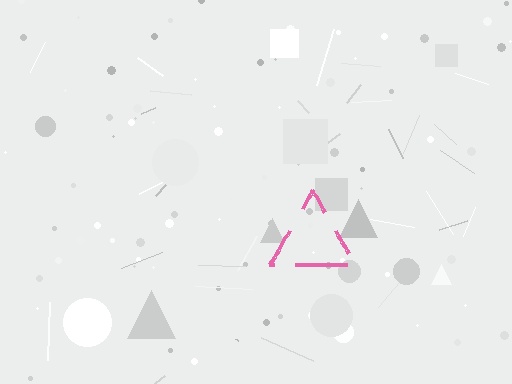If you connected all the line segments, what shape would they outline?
They would outline a triangle.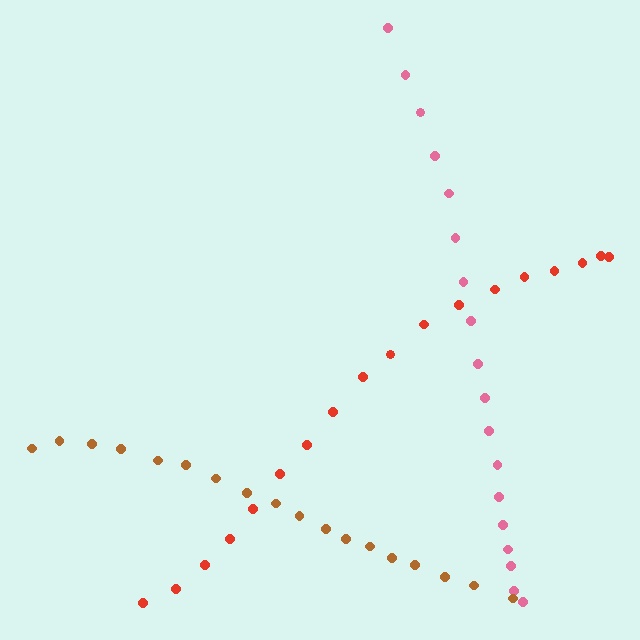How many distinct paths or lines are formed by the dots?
There are 3 distinct paths.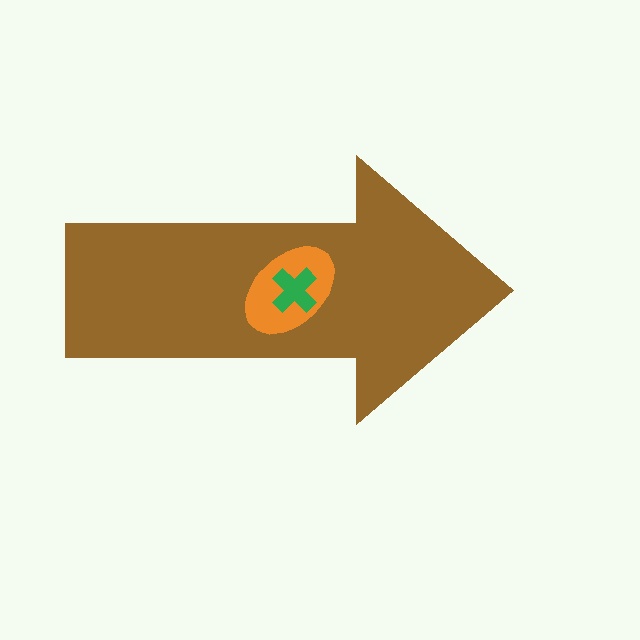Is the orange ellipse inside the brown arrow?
Yes.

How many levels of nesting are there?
3.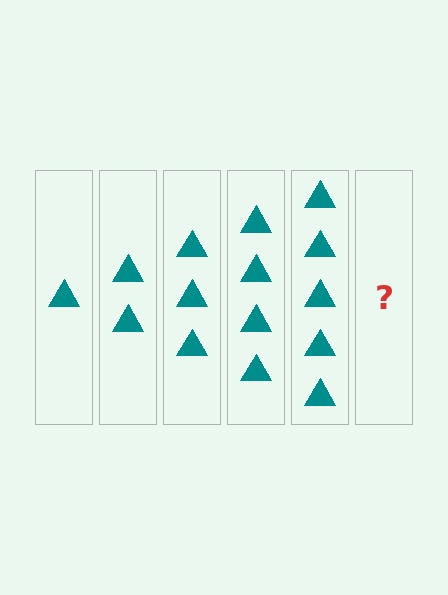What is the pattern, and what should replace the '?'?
The pattern is that each step adds one more triangle. The '?' should be 6 triangles.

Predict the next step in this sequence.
The next step is 6 triangles.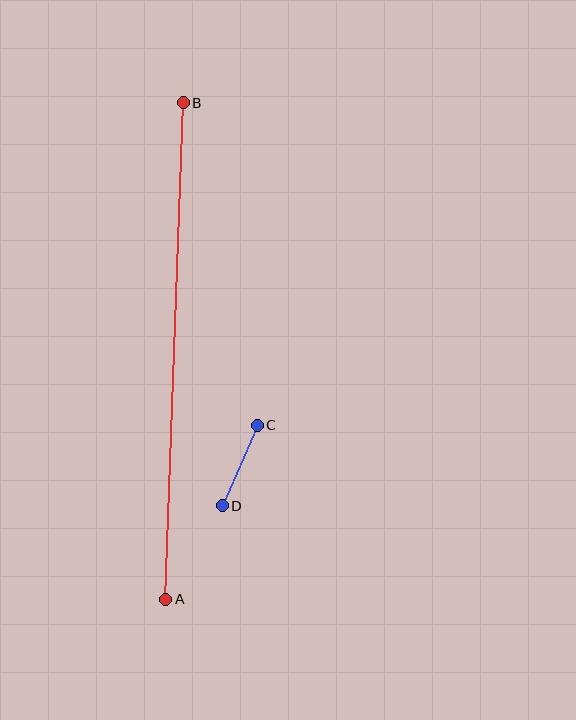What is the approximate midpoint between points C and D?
The midpoint is at approximately (240, 466) pixels.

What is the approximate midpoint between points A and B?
The midpoint is at approximately (174, 351) pixels.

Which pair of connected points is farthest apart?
Points A and B are farthest apart.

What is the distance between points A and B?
The distance is approximately 497 pixels.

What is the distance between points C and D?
The distance is approximately 88 pixels.